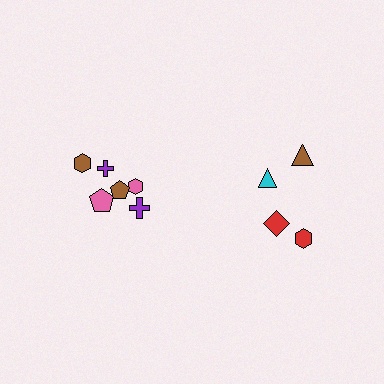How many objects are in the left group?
There are 6 objects.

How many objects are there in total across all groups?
There are 10 objects.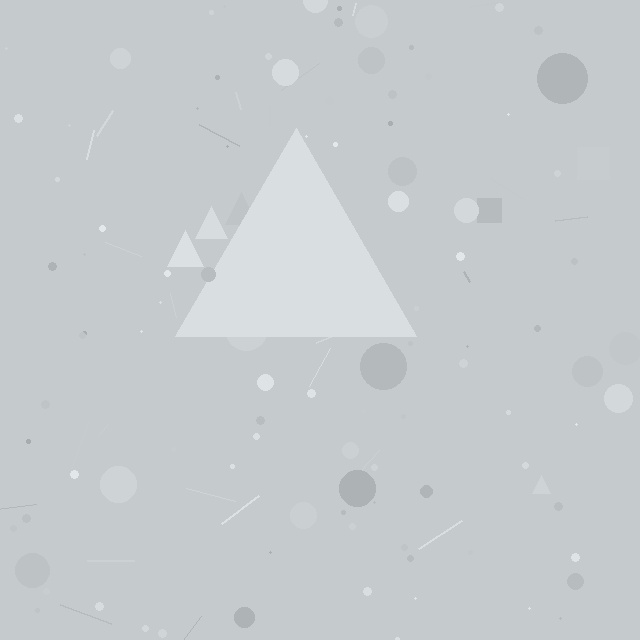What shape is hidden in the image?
A triangle is hidden in the image.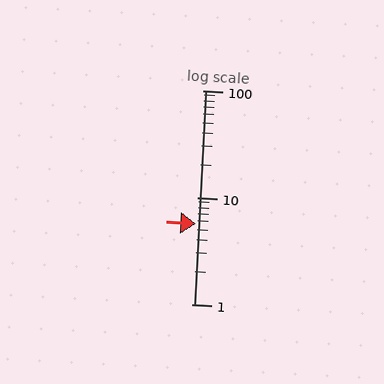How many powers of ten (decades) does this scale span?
The scale spans 2 decades, from 1 to 100.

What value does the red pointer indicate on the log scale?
The pointer indicates approximately 5.6.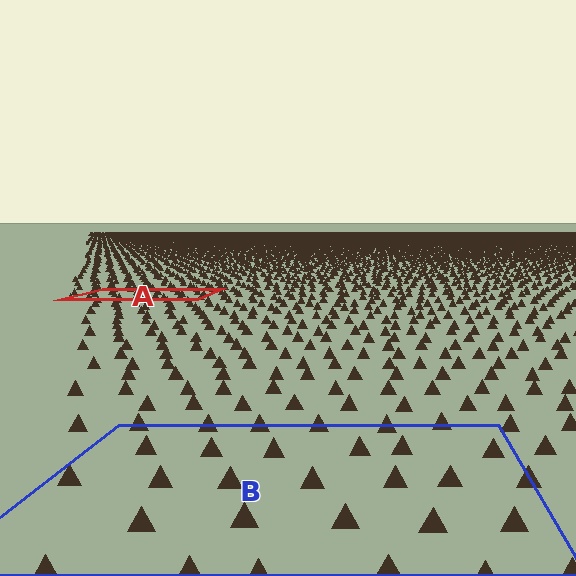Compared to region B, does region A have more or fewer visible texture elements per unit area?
Region A has more texture elements per unit area — they are packed more densely because it is farther away.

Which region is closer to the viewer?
Region B is closer. The texture elements there are larger and more spread out.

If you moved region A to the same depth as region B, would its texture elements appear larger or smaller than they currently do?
They would appear larger. At a closer depth, the same texture elements are projected at a bigger on-screen size.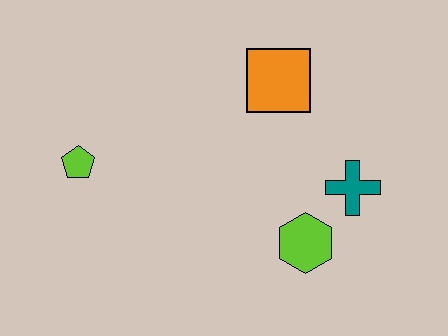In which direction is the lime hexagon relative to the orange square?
The lime hexagon is below the orange square.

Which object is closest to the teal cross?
The lime hexagon is closest to the teal cross.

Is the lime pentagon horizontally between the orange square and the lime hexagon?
No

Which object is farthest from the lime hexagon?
The lime pentagon is farthest from the lime hexagon.